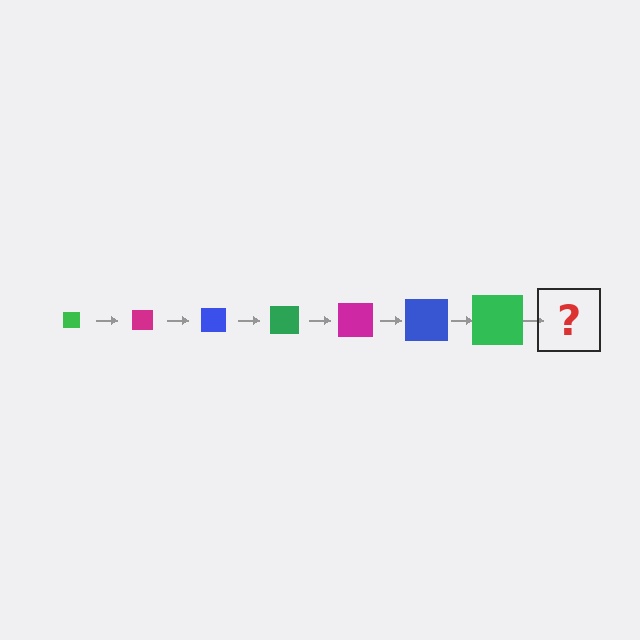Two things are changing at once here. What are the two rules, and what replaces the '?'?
The two rules are that the square grows larger each step and the color cycles through green, magenta, and blue. The '?' should be a magenta square, larger than the previous one.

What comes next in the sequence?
The next element should be a magenta square, larger than the previous one.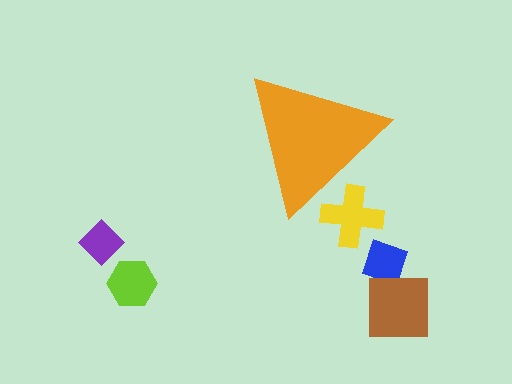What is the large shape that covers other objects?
An orange triangle.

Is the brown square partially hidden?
No, the brown square is fully visible.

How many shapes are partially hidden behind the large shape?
1 shape is partially hidden.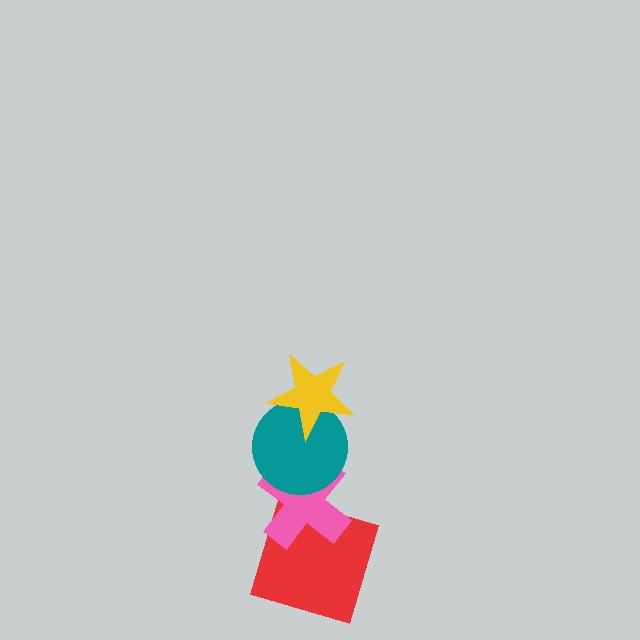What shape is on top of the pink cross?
The teal circle is on top of the pink cross.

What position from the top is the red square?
The red square is 4th from the top.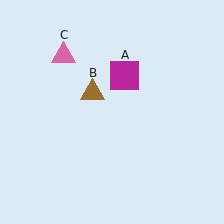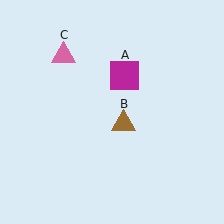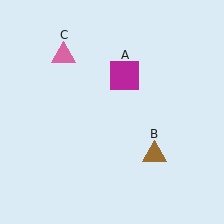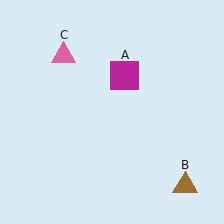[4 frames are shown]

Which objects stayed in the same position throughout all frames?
Magenta square (object A) and pink triangle (object C) remained stationary.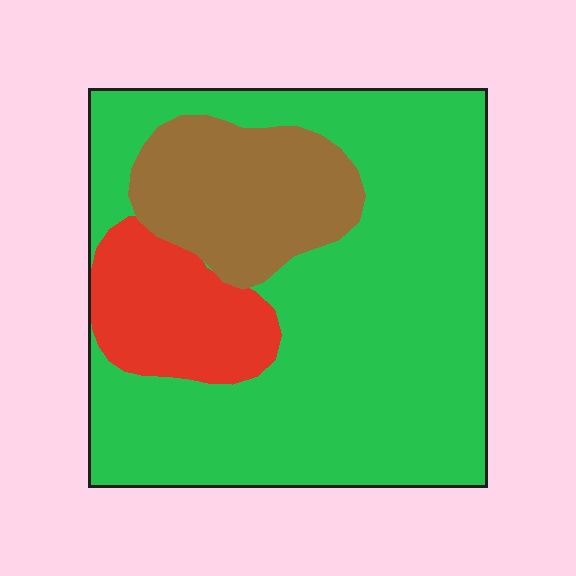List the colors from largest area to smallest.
From largest to smallest: green, brown, red.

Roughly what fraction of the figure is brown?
Brown covers 18% of the figure.